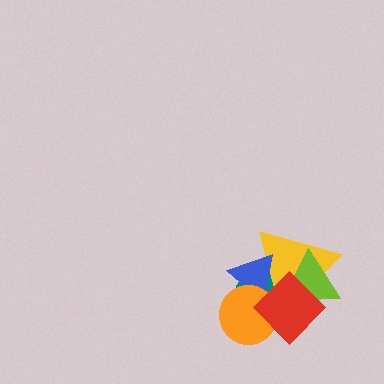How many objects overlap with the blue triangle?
5 objects overlap with the blue triangle.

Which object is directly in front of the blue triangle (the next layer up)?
The orange circle is directly in front of the blue triangle.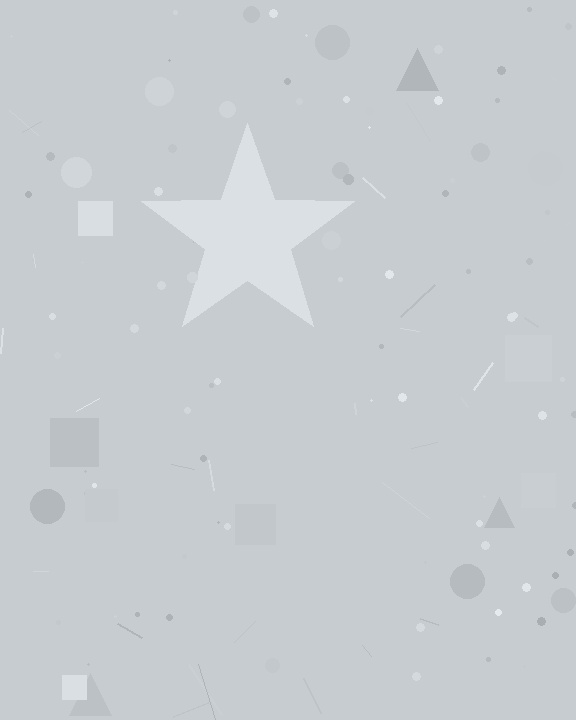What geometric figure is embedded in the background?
A star is embedded in the background.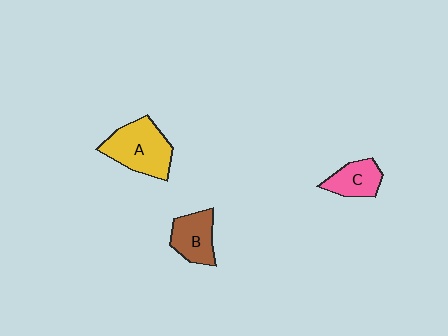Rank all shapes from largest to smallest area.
From largest to smallest: A (yellow), B (brown), C (pink).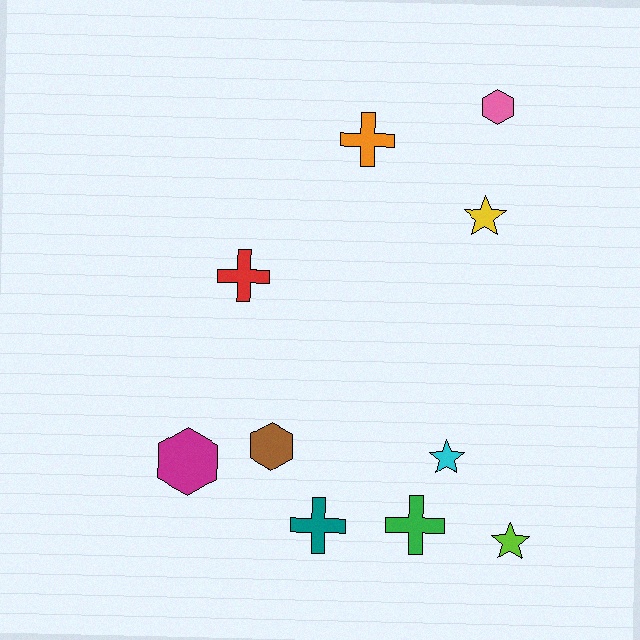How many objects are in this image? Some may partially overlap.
There are 10 objects.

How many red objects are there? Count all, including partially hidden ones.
There is 1 red object.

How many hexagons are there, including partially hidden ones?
There are 3 hexagons.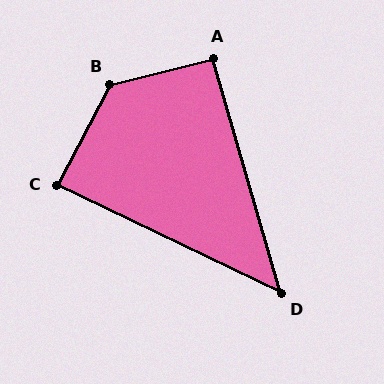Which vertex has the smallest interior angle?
D, at approximately 48 degrees.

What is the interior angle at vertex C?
Approximately 88 degrees (approximately right).